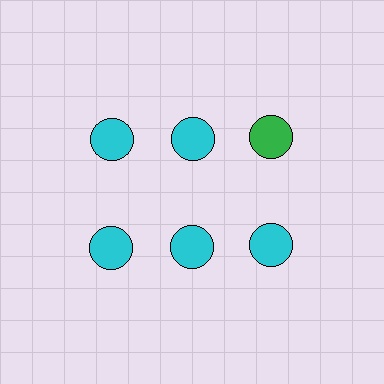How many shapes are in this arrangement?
There are 6 shapes arranged in a grid pattern.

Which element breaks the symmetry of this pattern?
The green circle in the top row, center column breaks the symmetry. All other shapes are cyan circles.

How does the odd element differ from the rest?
It has a different color: green instead of cyan.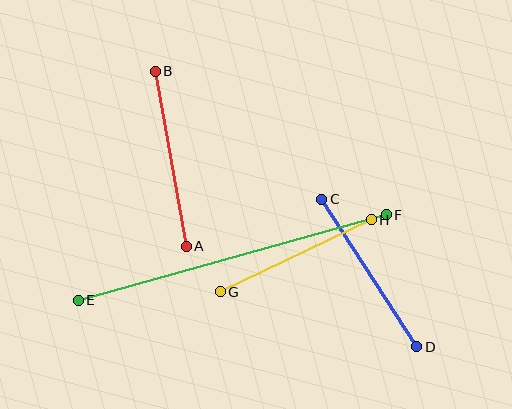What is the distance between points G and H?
The distance is approximately 167 pixels.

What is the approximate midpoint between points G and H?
The midpoint is at approximately (296, 256) pixels.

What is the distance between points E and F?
The distance is approximately 320 pixels.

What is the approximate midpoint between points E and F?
The midpoint is at approximately (232, 258) pixels.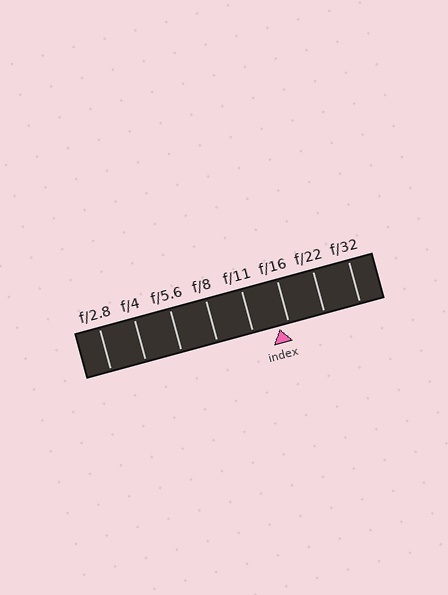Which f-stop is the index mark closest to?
The index mark is closest to f/16.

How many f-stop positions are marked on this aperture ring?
There are 8 f-stop positions marked.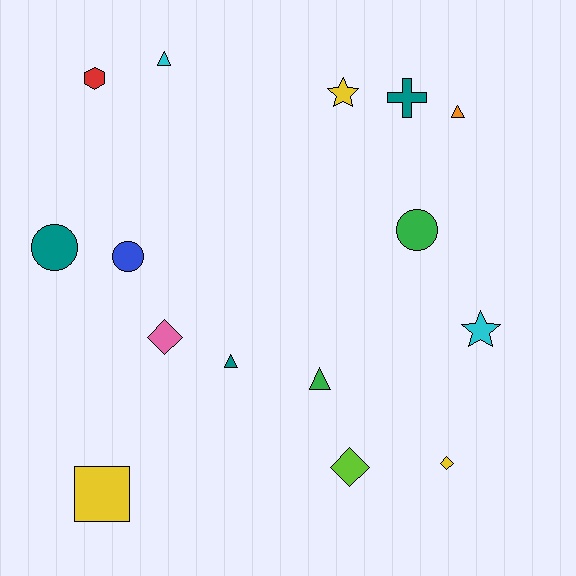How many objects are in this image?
There are 15 objects.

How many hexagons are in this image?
There is 1 hexagon.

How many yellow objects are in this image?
There are 3 yellow objects.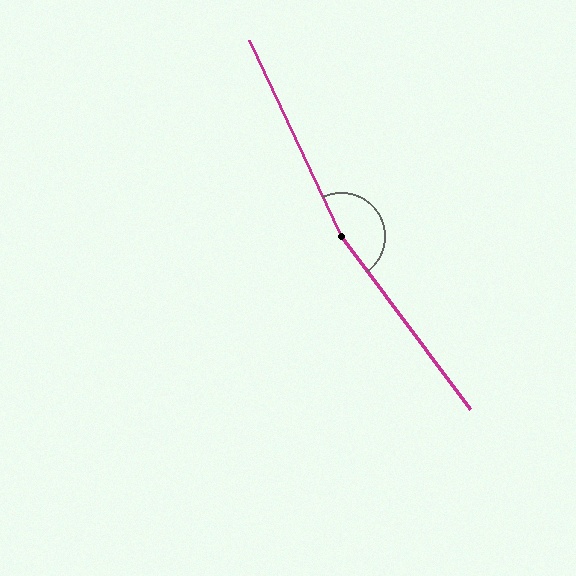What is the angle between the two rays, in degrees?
Approximately 168 degrees.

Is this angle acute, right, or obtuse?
It is obtuse.